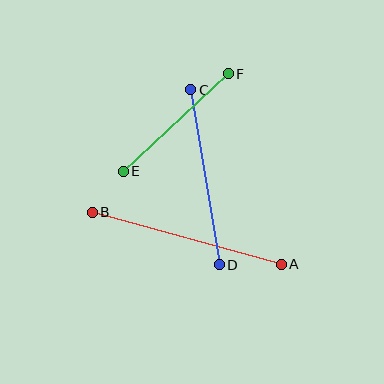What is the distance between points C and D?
The distance is approximately 177 pixels.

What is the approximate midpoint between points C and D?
The midpoint is at approximately (205, 177) pixels.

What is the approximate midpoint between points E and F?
The midpoint is at approximately (176, 122) pixels.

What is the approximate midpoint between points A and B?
The midpoint is at approximately (187, 238) pixels.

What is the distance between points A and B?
The distance is approximately 196 pixels.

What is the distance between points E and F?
The distance is approximately 143 pixels.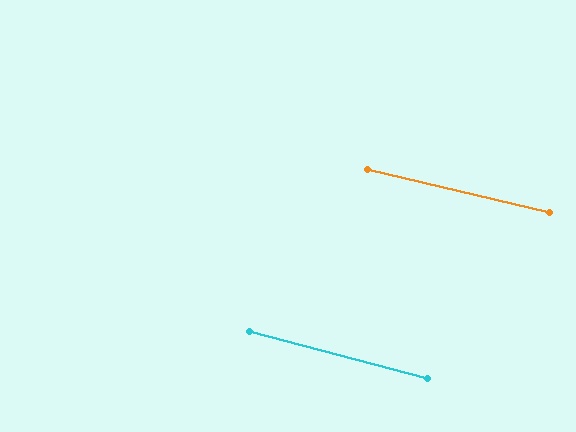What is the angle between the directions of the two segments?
Approximately 2 degrees.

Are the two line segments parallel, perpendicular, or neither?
Parallel — their directions differ by only 1.5°.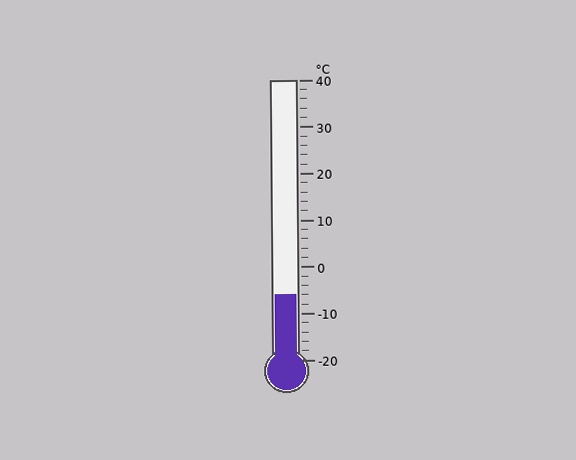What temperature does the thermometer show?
The thermometer shows approximately -6°C.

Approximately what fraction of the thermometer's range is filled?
The thermometer is filled to approximately 25% of its range.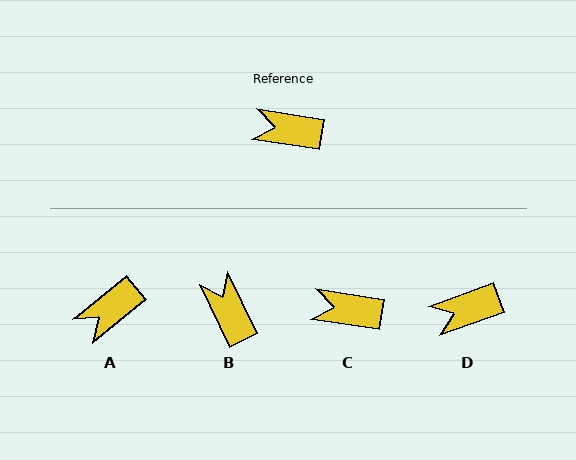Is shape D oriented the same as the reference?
No, it is off by about 28 degrees.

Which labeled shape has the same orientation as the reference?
C.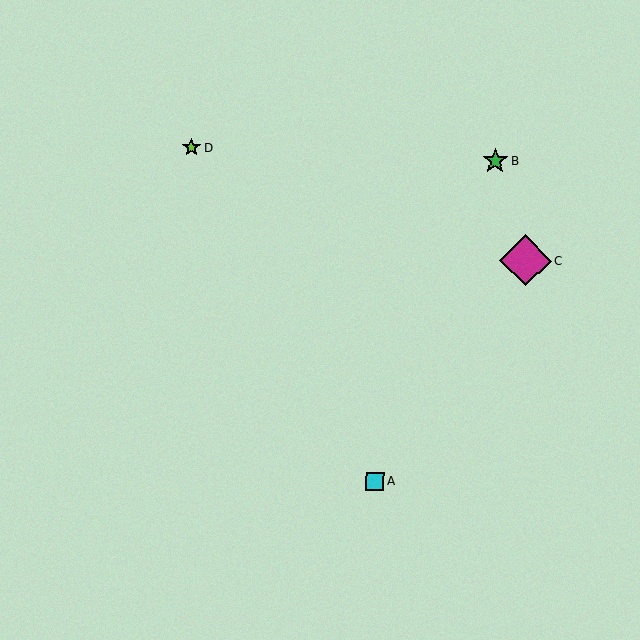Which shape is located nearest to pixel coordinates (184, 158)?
The lime star (labeled D) at (191, 148) is nearest to that location.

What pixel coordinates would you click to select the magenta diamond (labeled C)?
Click at (526, 261) to select the magenta diamond C.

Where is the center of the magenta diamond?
The center of the magenta diamond is at (526, 261).